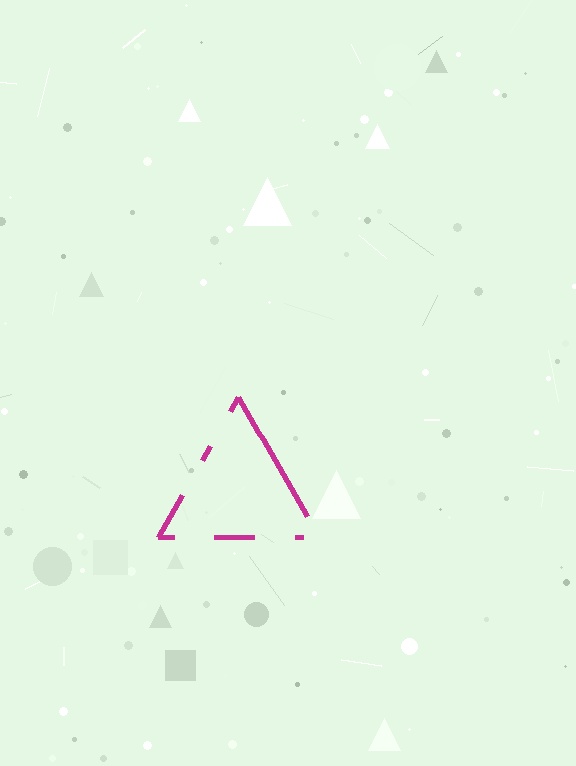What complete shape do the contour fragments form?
The contour fragments form a triangle.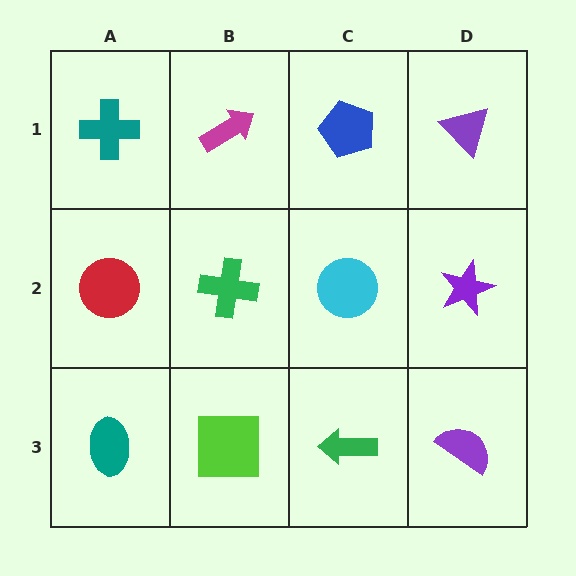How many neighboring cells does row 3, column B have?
3.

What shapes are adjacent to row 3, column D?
A purple star (row 2, column D), a green arrow (row 3, column C).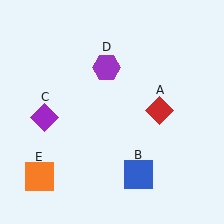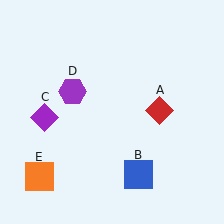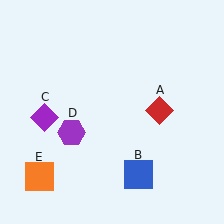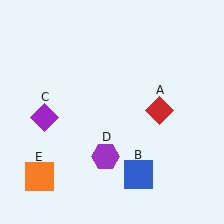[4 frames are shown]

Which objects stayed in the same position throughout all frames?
Red diamond (object A) and blue square (object B) and purple diamond (object C) and orange square (object E) remained stationary.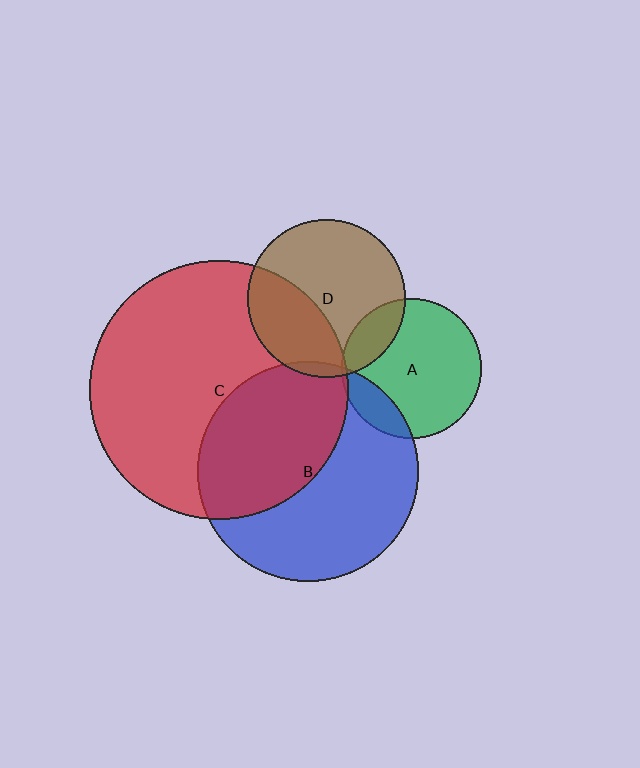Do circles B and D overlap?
Yes.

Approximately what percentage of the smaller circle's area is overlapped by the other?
Approximately 5%.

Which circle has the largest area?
Circle C (red).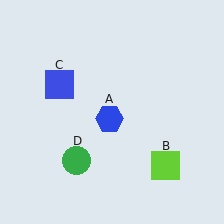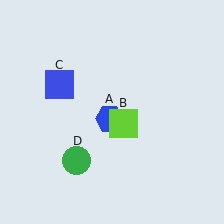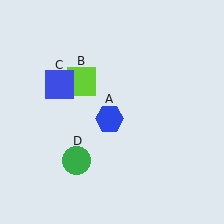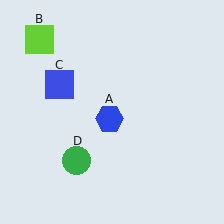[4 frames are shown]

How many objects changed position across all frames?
1 object changed position: lime square (object B).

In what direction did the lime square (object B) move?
The lime square (object B) moved up and to the left.